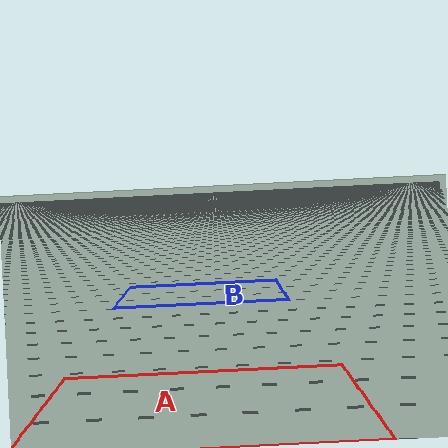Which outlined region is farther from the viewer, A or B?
Region B is farther from the viewer — the texture elements inside it appear smaller and more densely packed.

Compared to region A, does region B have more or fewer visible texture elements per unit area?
Region B has more texture elements per unit area — they are packed more densely because it is farther away.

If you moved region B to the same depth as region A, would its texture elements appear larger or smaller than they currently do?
They would appear larger. At a closer depth, the same texture elements are projected at a bigger on-screen size.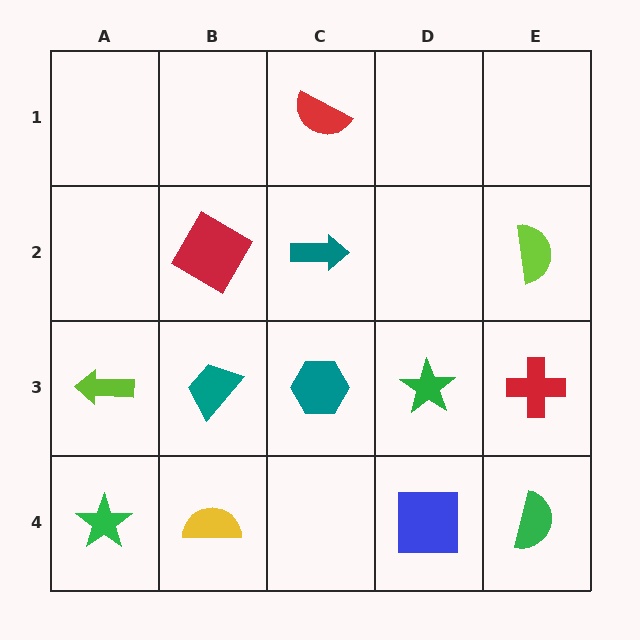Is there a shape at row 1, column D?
No, that cell is empty.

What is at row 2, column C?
A teal arrow.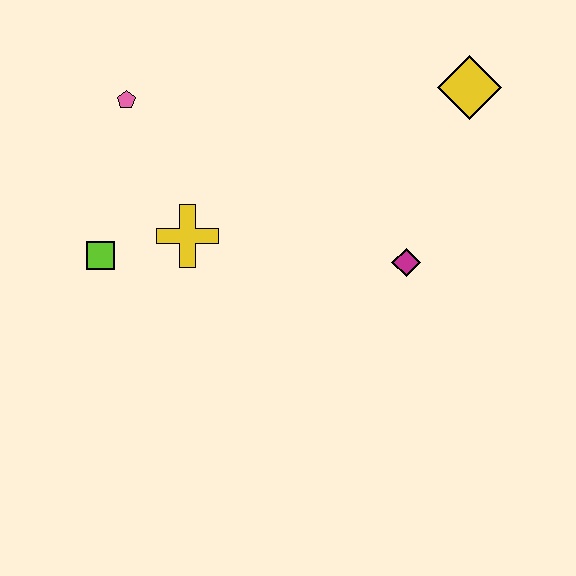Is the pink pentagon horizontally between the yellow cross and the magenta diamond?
No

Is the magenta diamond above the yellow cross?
No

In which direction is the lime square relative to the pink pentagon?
The lime square is below the pink pentagon.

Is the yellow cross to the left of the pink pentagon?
No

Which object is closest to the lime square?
The yellow cross is closest to the lime square.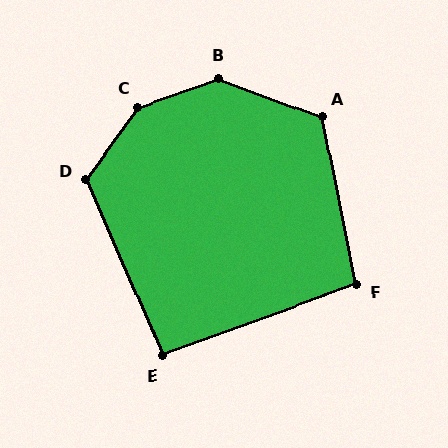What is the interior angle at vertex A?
Approximately 122 degrees (obtuse).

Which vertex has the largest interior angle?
C, at approximately 145 degrees.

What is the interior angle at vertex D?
Approximately 121 degrees (obtuse).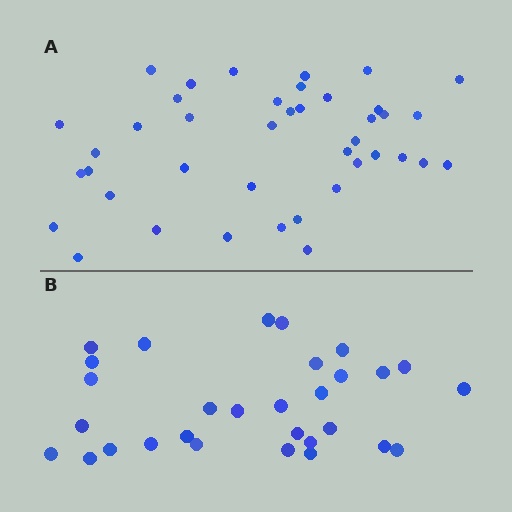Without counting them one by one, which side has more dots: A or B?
Region A (the top region) has more dots.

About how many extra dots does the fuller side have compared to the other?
Region A has roughly 12 or so more dots than region B.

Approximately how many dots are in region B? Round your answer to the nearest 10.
About 30 dots.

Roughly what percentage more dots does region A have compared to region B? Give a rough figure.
About 35% more.